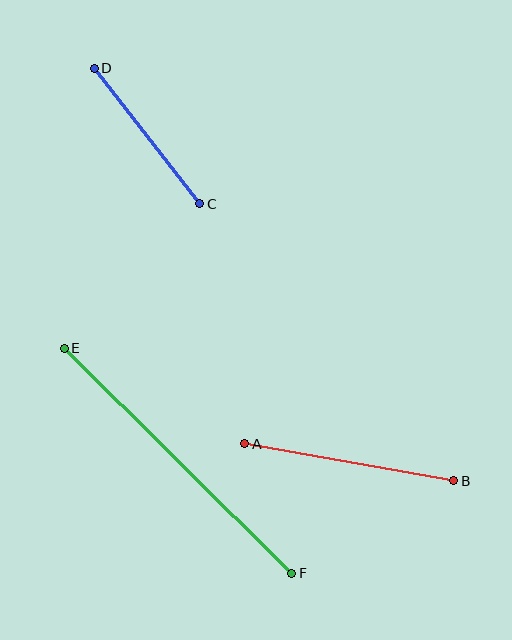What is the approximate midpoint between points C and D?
The midpoint is at approximately (147, 136) pixels.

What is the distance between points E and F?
The distance is approximately 320 pixels.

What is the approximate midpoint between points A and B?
The midpoint is at approximately (349, 462) pixels.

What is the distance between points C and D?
The distance is approximately 172 pixels.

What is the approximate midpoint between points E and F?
The midpoint is at approximately (178, 461) pixels.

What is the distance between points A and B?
The distance is approximately 212 pixels.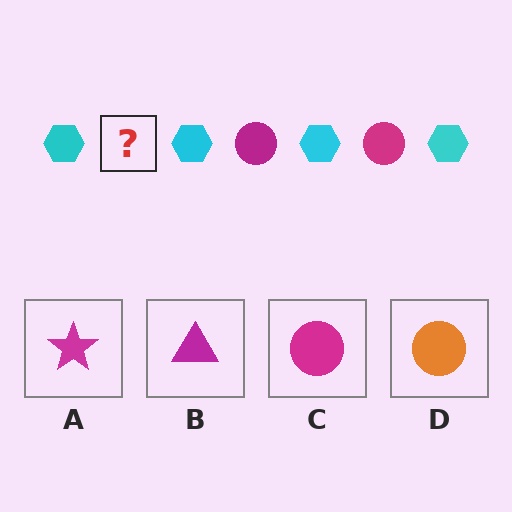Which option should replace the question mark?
Option C.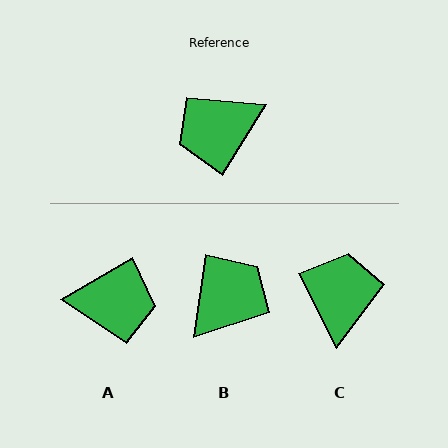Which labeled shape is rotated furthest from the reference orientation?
B, about 157 degrees away.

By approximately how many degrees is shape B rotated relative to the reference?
Approximately 157 degrees clockwise.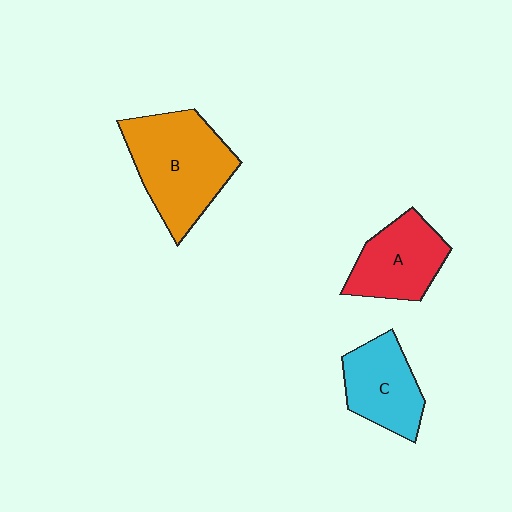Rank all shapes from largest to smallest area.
From largest to smallest: B (orange), A (red), C (cyan).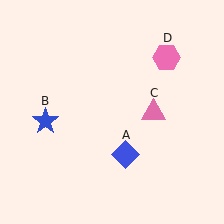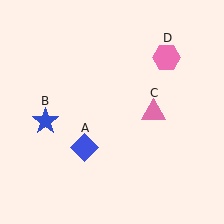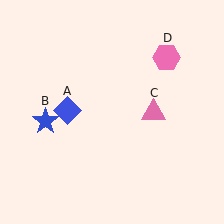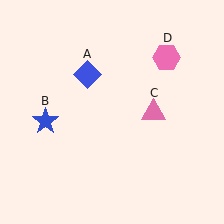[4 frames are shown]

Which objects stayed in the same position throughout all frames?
Blue star (object B) and pink triangle (object C) and pink hexagon (object D) remained stationary.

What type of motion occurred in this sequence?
The blue diamond (object A) rotated clockwise around the center of the scene.